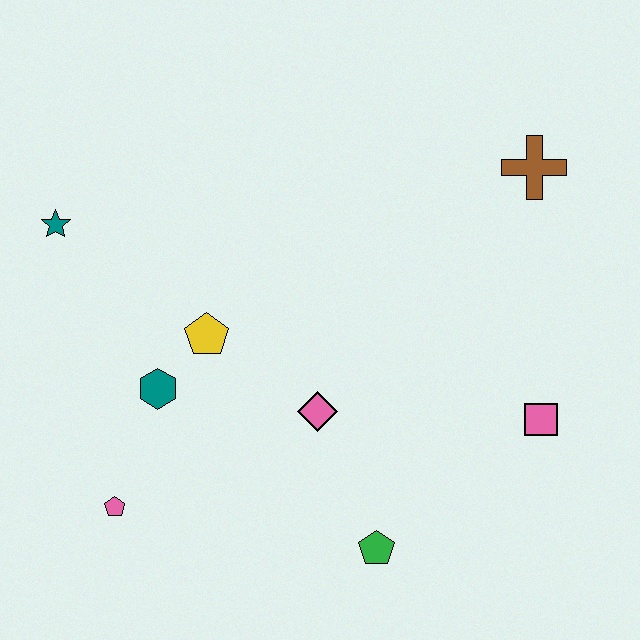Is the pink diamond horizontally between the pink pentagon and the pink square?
Yes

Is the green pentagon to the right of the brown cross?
No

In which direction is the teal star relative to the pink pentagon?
The teal star is above the pink pentagon.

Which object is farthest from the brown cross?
The pink pentagon is farthest from the brown cross.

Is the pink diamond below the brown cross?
Yes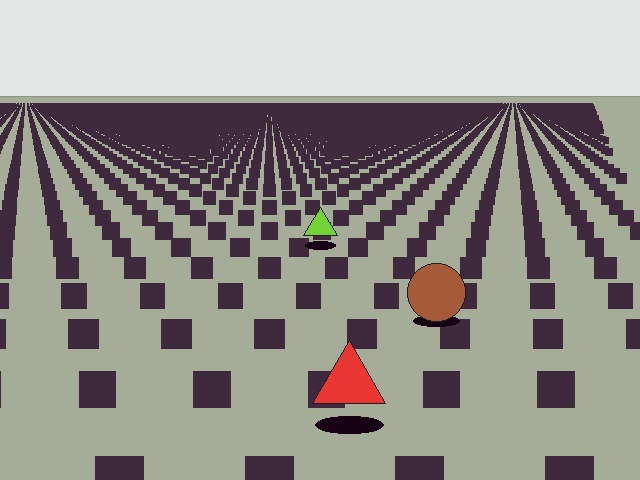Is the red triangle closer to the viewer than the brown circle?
Yes. The red triangle is closer — you can tell from the texture gradient: the ground texture is coarser near it.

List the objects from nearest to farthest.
From nearest to farthest: the red triangle, the brown circle, the lime triangle.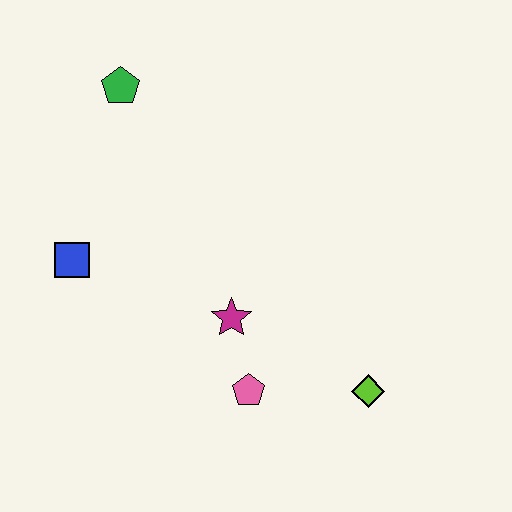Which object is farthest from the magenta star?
The green pentagon is farthest from the magenta star.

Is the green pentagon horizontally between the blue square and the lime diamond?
Yes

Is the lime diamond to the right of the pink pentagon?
Yes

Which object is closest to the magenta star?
The pink pentagon is closest to the magenta star.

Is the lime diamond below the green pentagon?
Yes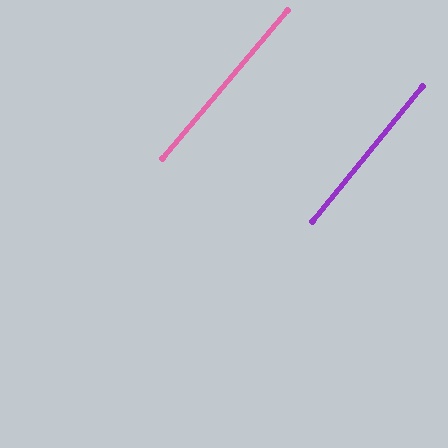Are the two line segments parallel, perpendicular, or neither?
Parallel — their directions differ by only 0.8°.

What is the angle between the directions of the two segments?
Approximately 1 degree.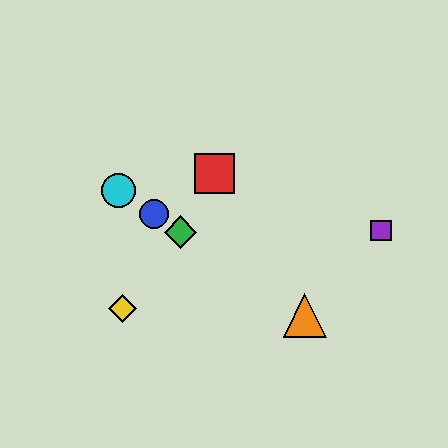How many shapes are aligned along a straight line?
4 shapes (the blue circle, the green diamond, the orange triangle, the cyan circle) are aligned along a straight line.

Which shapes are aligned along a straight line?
The blue circle, the green diamond, the orange triangle, the cyan circle are aligned along a straight line.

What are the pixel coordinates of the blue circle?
The blue circle is at (154, 214).